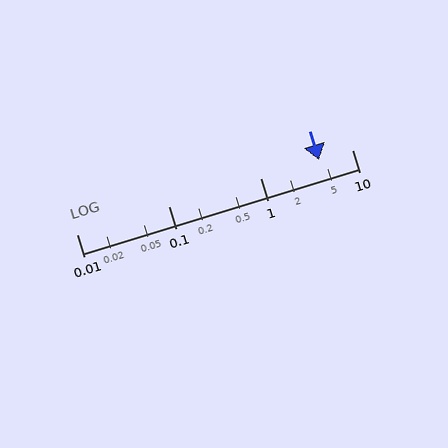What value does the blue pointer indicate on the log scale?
The pointer indicates approximately 4.4.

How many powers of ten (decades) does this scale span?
The scale spans 3 decades, from 0.01 to 10.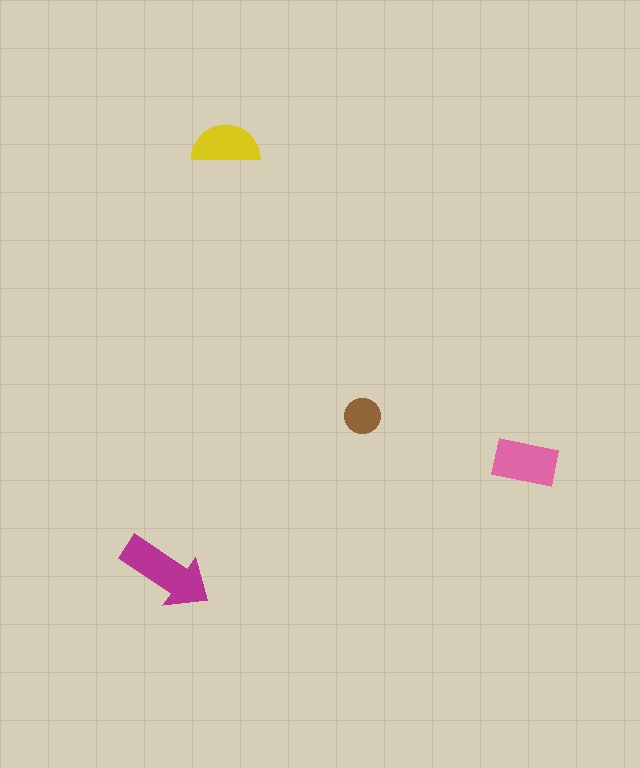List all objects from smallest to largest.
The brown circle, the yellow semicircle, the pink rectangle, the magenta arrow.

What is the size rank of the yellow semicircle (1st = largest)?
3rd.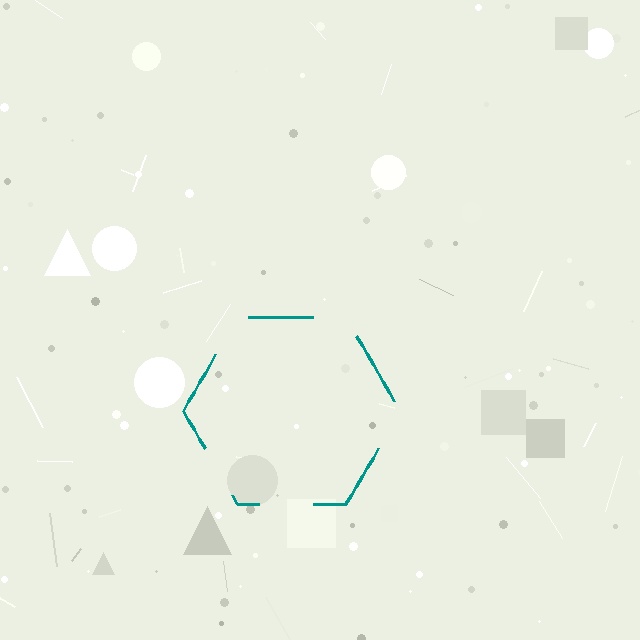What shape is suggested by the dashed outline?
The dashed outline suggests a hexagon.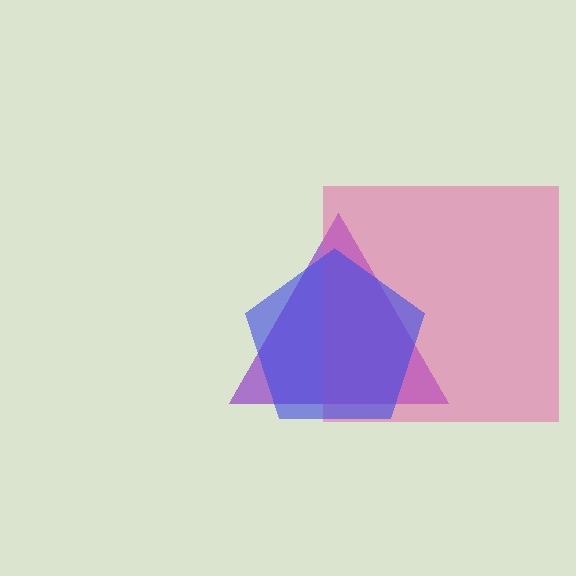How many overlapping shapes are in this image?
There are 3 overlapping shapes in the image.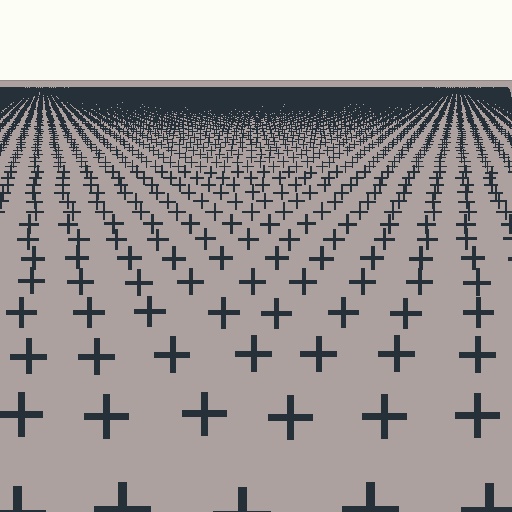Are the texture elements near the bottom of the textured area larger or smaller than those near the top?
Larger. Near the bottom, elements are closer to the viewer and appear at a bigger on-screen size.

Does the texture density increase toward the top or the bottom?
Density increases toward the top.